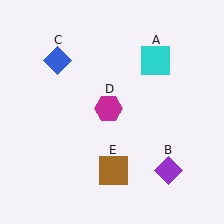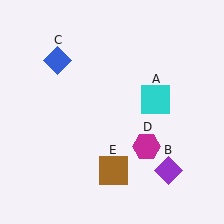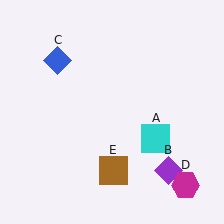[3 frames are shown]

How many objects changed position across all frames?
2 objects changed position: cyan square (object A), magenta hexagon (object D).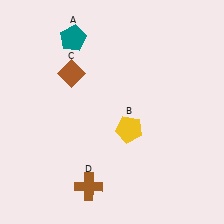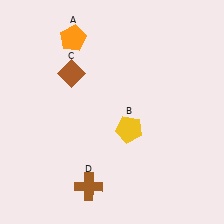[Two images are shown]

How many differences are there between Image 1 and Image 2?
There is 1 difference between the two images.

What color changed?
The pentagon (A) changed from teal in Image 1 to orange in Image 2.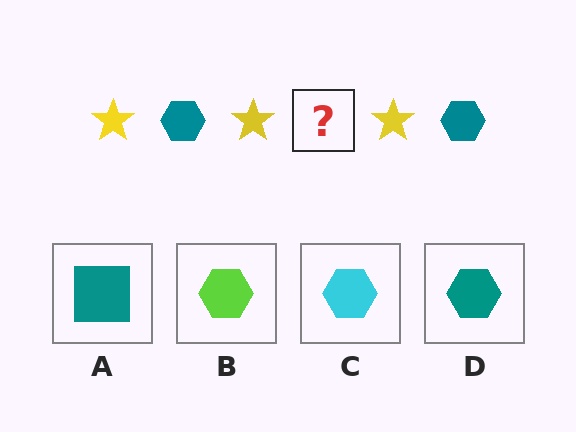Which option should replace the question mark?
Option D.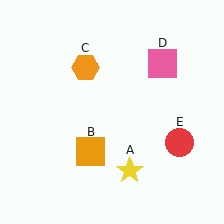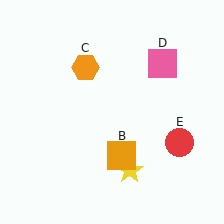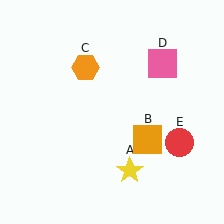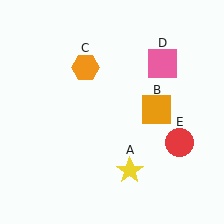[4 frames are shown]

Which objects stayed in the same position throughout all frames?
Yellow star (object A) and orange hexagon (object C) and pink square (object D) and red circle (object E) remained stationary.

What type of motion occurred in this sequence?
The orange square (object B) rotated counterclockwise around the center of the scene.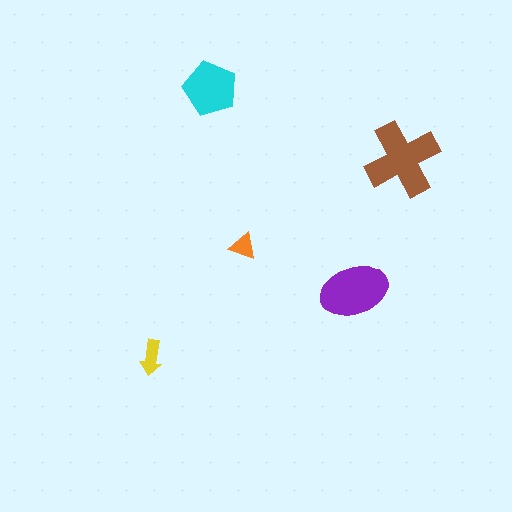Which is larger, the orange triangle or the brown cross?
The brown cross.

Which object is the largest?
The brown cross.